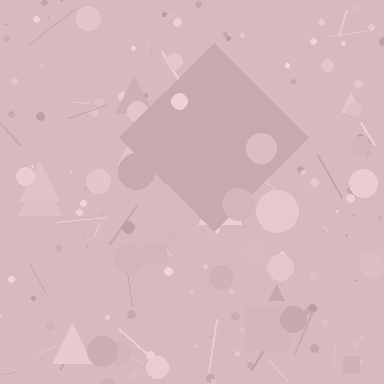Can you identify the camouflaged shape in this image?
The camouflaged shape is a diamond.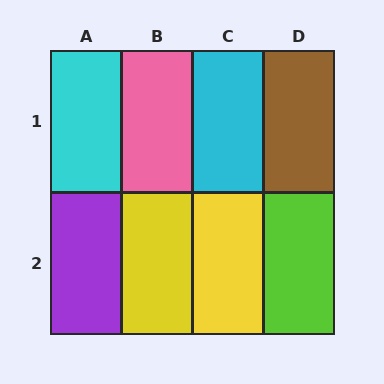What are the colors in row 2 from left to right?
Purple, yellow, yellow, lime.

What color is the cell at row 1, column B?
Pink.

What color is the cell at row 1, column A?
Cyan.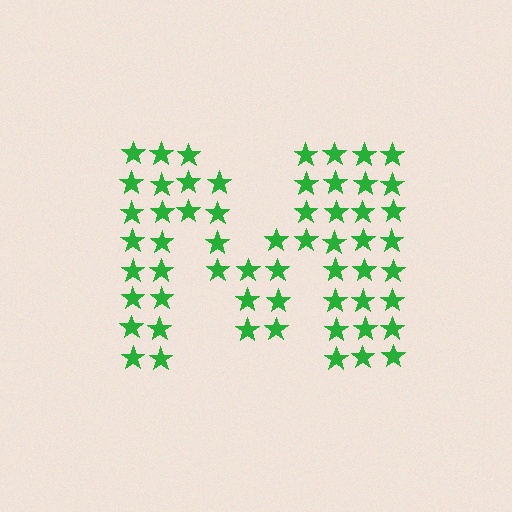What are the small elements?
The small elements are stars.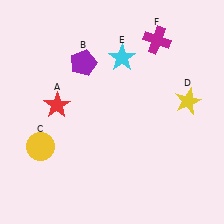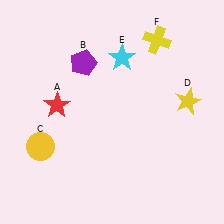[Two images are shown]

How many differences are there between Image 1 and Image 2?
There is 1 difference between the two images.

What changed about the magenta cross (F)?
In Image 1, F is magenta. In Image 2, it changed to yellow.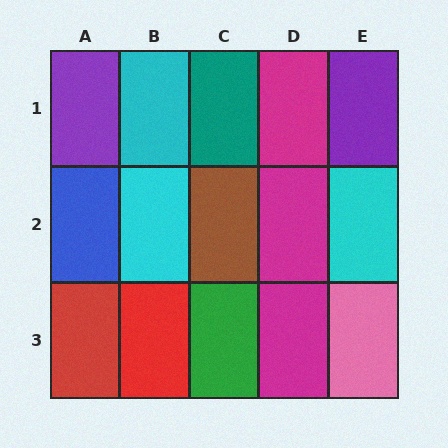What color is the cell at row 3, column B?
Red.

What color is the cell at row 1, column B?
Cyan.